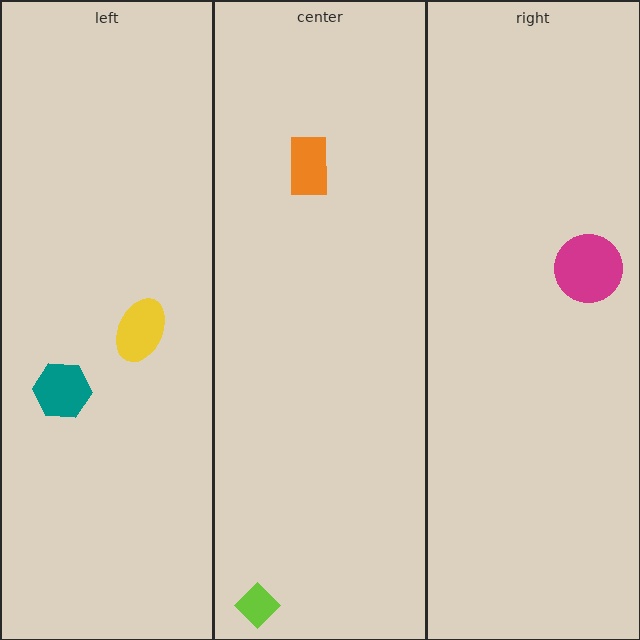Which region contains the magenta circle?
The right region.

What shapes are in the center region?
The orange rectangle, the lime diamond.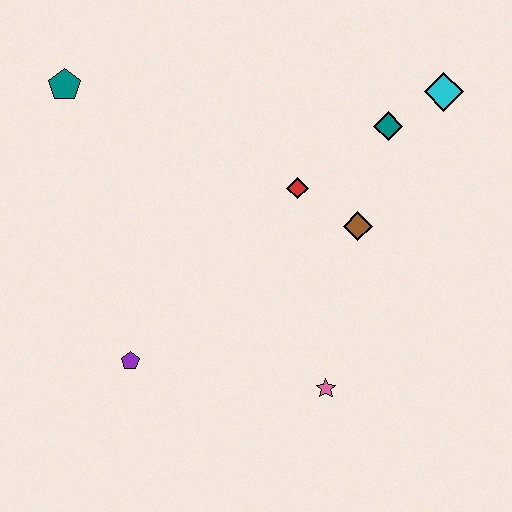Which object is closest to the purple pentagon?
The pink star is closest to the purple pentagon.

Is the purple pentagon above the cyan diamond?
No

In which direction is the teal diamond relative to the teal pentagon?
The teal diamond is to the right of the teal pentagon.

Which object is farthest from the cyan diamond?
The purple pentagon is farthest from the cyan diamond.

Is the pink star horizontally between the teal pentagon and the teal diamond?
Yes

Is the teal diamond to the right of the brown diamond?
Yes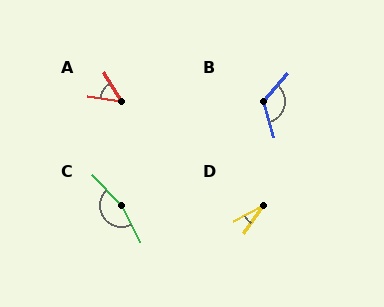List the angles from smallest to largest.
D (26°), A (50°), B (122°), C (162°).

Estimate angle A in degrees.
Approximately 50 degrees.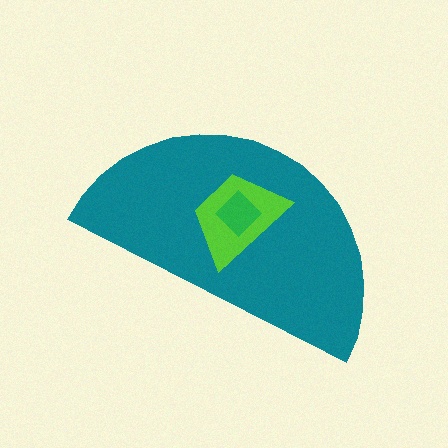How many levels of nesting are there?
3.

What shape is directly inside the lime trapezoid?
The green diamond.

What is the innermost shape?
The green diamond.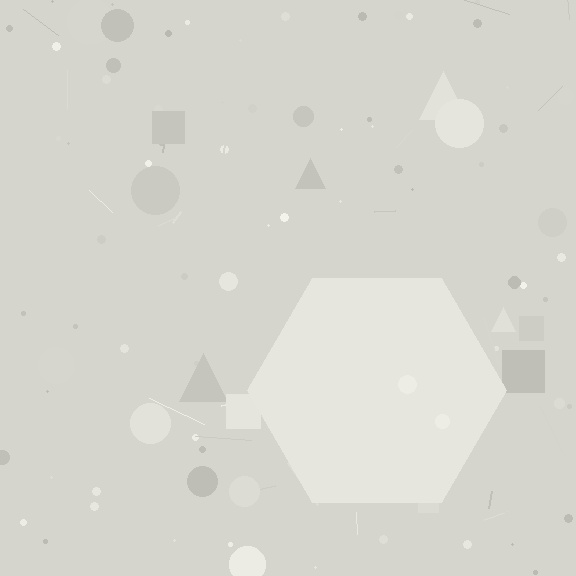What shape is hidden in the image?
A hexagon is hidden in the image.